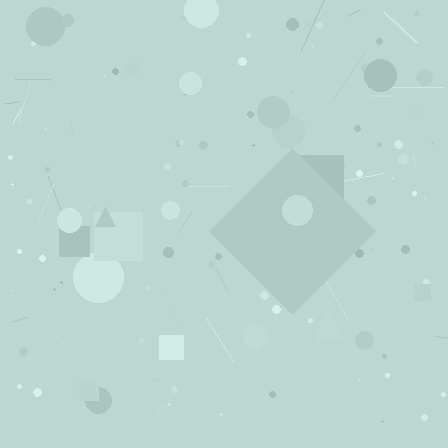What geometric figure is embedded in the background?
A diamond is embedded in the background.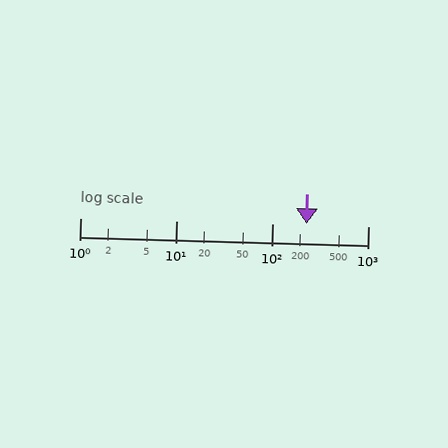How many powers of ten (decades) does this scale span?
The scale spans 3 decades, from 1 to 1000.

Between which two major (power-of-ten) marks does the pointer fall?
The pointer is between 100 and 1000.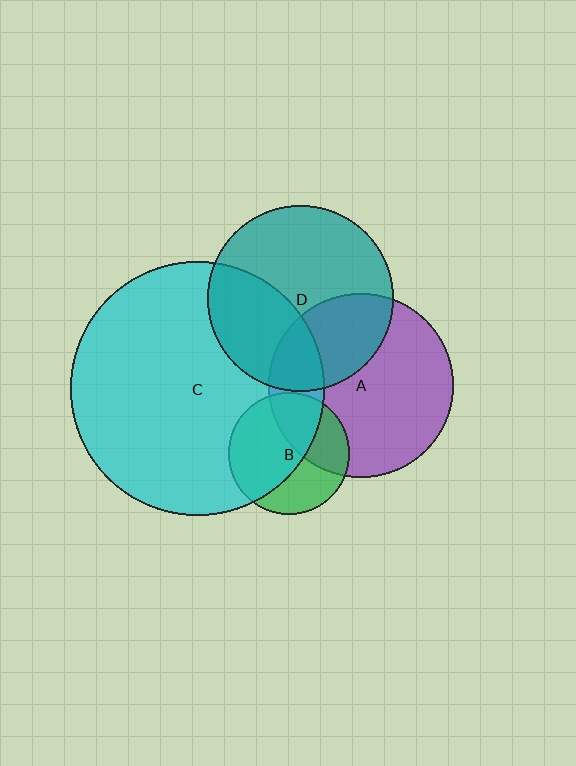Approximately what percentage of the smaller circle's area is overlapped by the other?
Approximately 35%.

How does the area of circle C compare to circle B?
Approximately 4.3 times.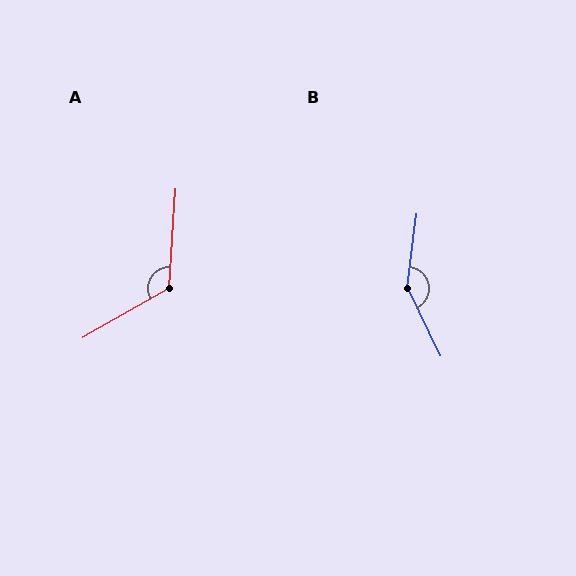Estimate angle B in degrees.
Approximately 147 degrees.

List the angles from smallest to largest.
A (123°), B (147°).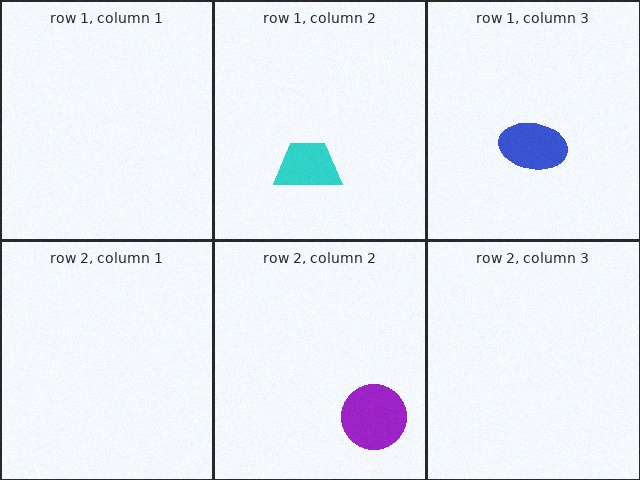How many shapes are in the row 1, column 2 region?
1.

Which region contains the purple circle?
The row 2, column 2 region.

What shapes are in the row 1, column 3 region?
The blue ellipse.